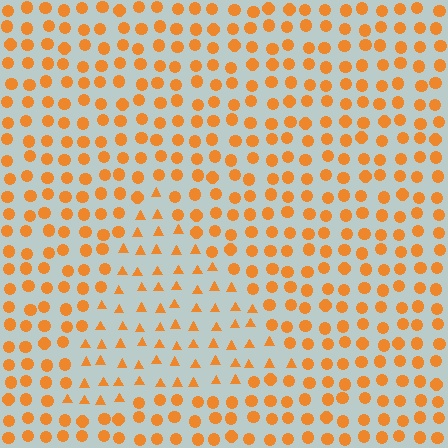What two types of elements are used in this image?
The image uses triangles inside the triangle region and circles outside it.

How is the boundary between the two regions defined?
The boundary is defined by a change in element shape: triangles inside vs. circles outside. All elements share the same color and spacing.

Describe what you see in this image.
The image is filled with small orange elements arranged in a uniform grid. A triangle-shaped region contains triangles, while the surrounding area contains circles. The boundary is defined purely by the change in element shape.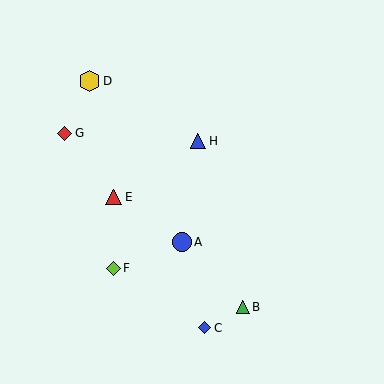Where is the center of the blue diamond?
The center of the blue diamond is at (205, 328).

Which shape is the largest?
The yellow hexagon (labeled D) is the largest.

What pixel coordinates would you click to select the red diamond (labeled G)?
Click at (65, 133) to select the red diamond G.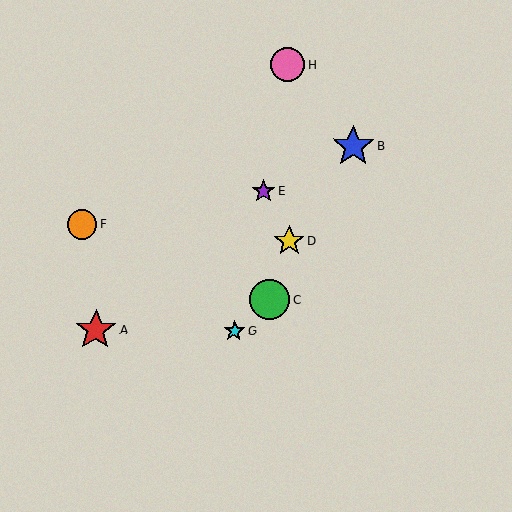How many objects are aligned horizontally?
2 objects (A, G) are aligned horizontally.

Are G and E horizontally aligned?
No, G is at y≈331 and E is at y≈191.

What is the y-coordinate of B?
Object B is at y≈146.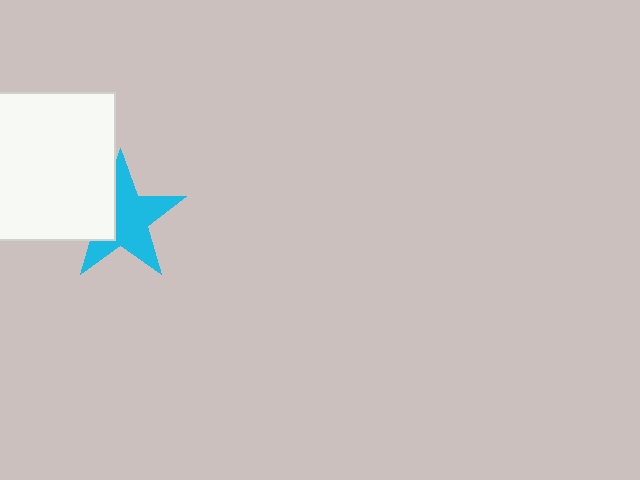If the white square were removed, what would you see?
You would see the complete cyan star.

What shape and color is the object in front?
The object in front is a white square.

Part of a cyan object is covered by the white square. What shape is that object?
It is a star.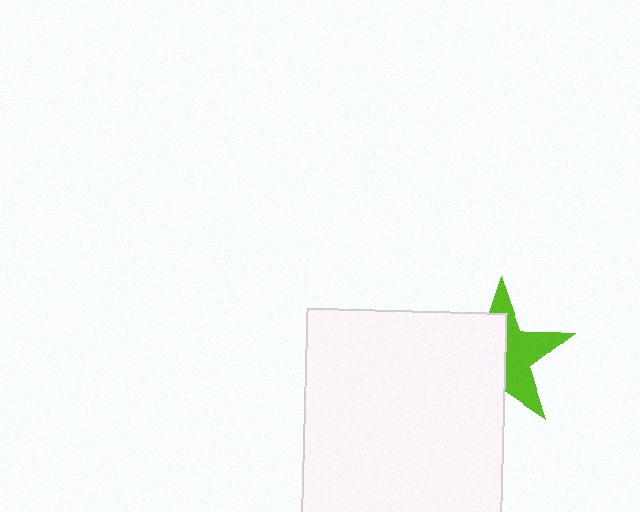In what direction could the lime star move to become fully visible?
The lime star could move right. That would shift it out from behind the white rectangle entirely.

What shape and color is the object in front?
The object in front is a white rectangle.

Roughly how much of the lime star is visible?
About half of it is visible (roughly 47%).